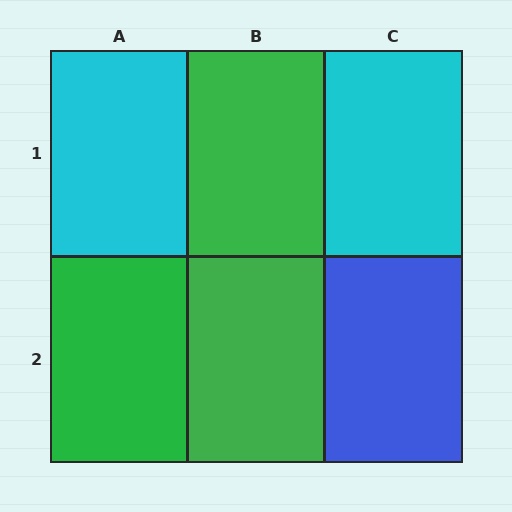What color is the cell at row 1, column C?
Cyan.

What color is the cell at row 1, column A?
Cyan.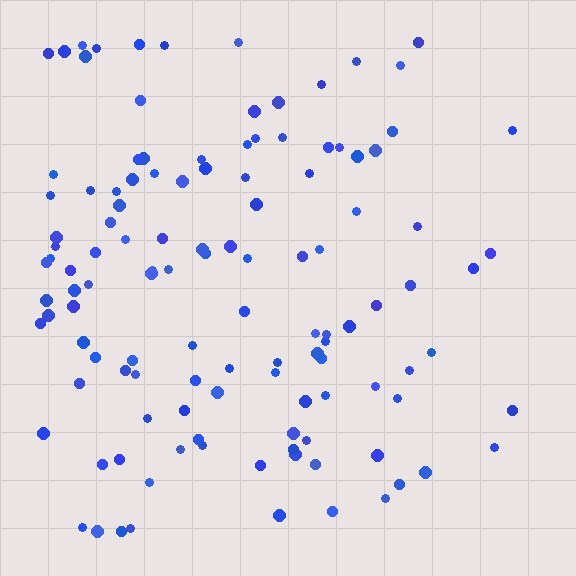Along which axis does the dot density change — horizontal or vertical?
Horizontal.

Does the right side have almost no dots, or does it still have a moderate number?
Still a moderate number, just noticeably fewer than the left.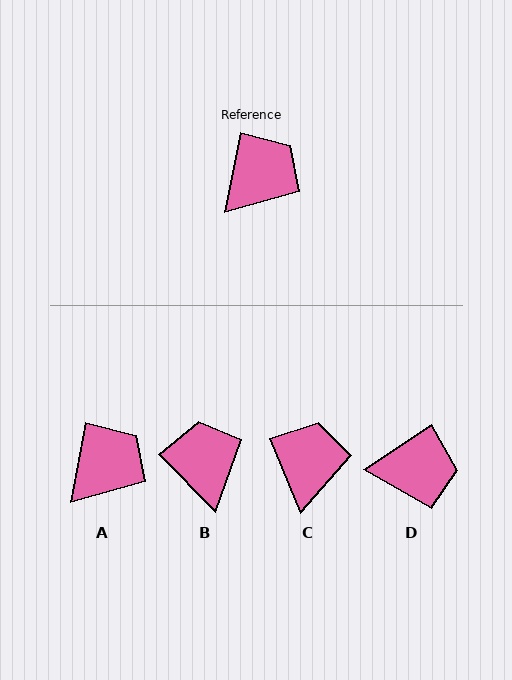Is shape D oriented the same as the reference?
No, it is off by about 46 degrees.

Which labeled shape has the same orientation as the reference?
A.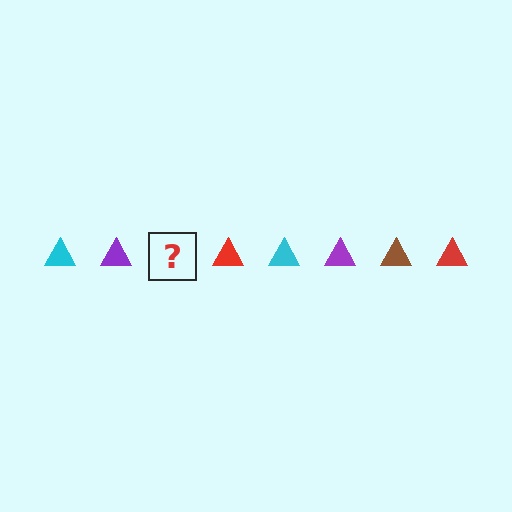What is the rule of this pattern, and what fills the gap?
The rule is that the pattern cycles through cyan, purple, brown, red triangles. The gap should be filled with a brown triangle.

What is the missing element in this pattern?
The missing element is a brown triangle.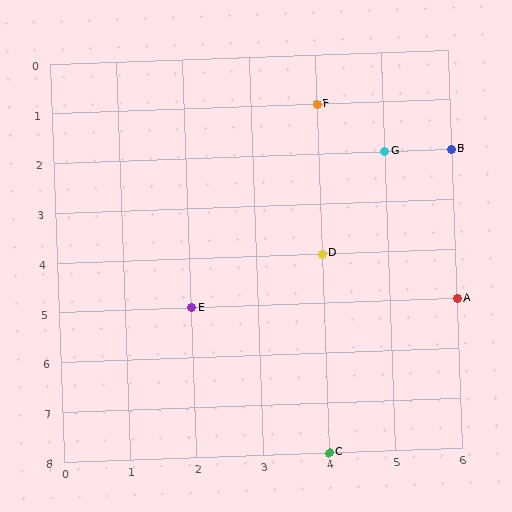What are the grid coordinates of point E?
Point E is at grid coordinates (2, 5).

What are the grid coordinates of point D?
Point D is at grid coordinates (4, 4).